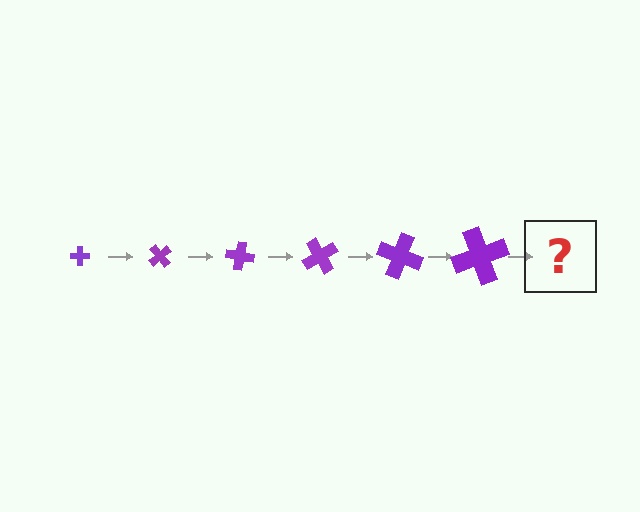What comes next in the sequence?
The next element should be a cross, larger than the previous one and rotated 300 degrees from the start.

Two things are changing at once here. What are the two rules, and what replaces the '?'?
The two rules are that the cross grows larger each step and it rotates 50 degrees each step. The '?' should be a cross, larger than the previous one and rotated 300 degrees from the start.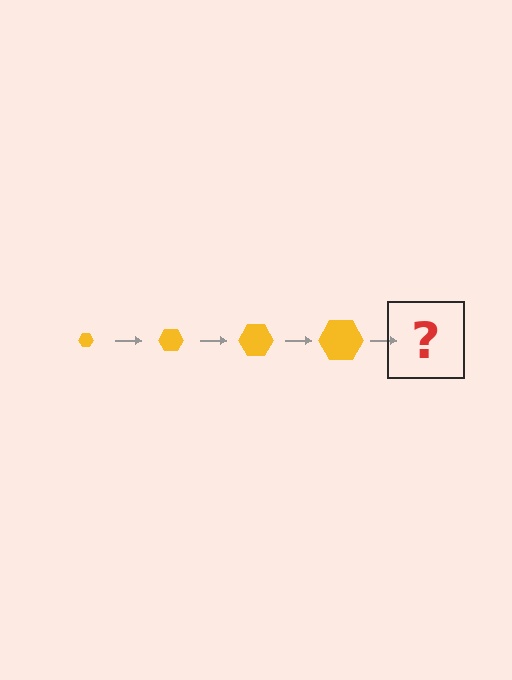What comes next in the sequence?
The next element should be a yellow hexagon, larger than the previous one.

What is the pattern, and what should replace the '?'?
The pattern is that the hexagon gets progressively larger each step. The '?' should be a yellow hexagon, larger than the previous one.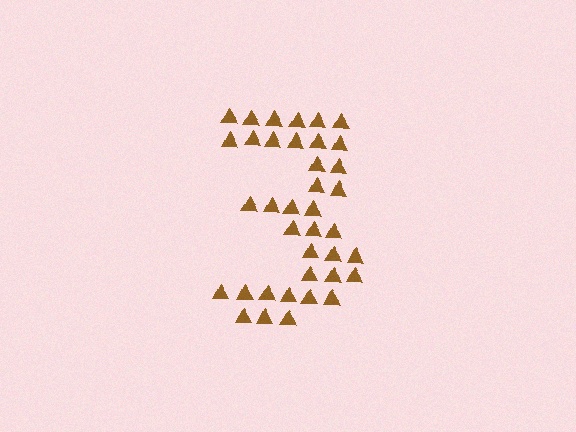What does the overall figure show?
The overall figure shows the digit 3.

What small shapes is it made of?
It is made of small triangles.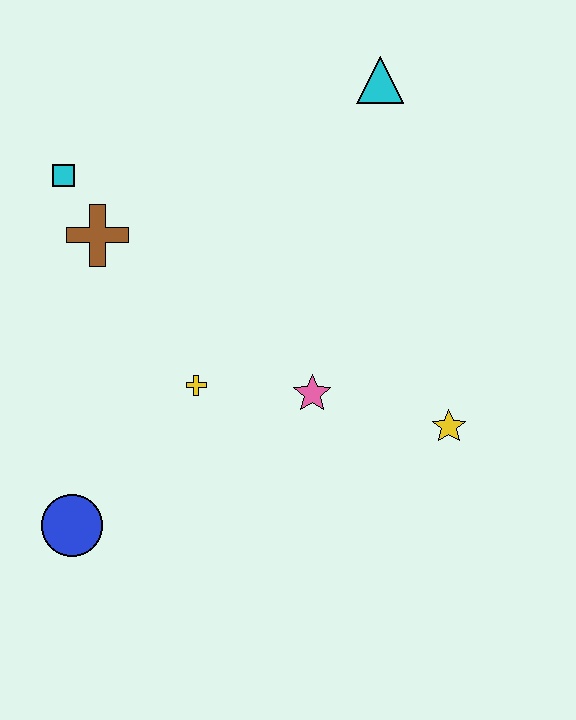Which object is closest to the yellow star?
The pink star is closest to the yellow star.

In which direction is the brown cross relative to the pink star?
The brown cross is to the left of the pink star.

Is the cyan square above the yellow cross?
Yes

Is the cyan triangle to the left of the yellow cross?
No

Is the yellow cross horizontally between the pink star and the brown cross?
Yes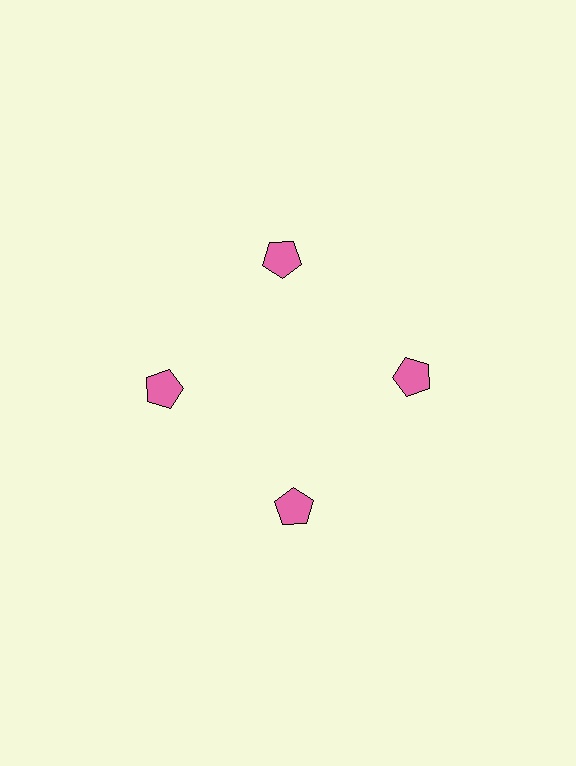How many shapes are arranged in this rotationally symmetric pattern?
There are 4 shapes, arranged in 4 groups of 1.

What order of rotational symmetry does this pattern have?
This pattern has 4-fold rotational symmetry.